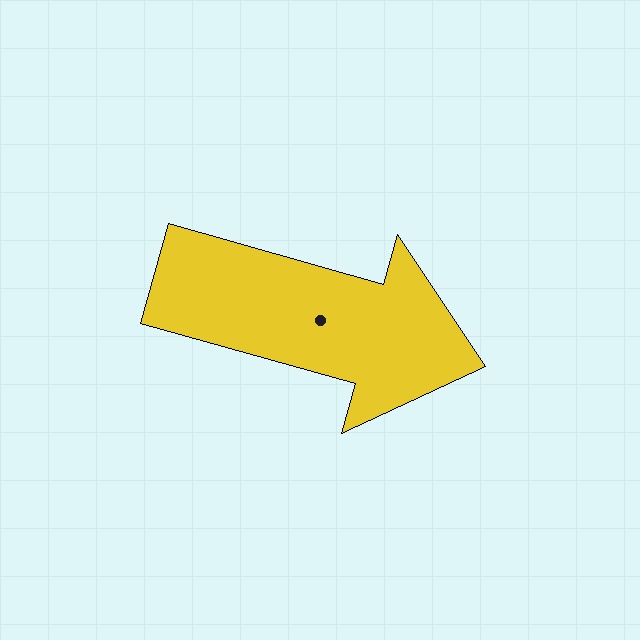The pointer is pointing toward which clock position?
Roughly 4 o'clock.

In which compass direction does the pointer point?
East.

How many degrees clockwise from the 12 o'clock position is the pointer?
Approximately 106 degrees.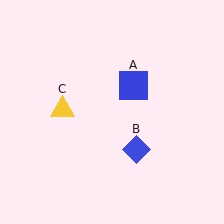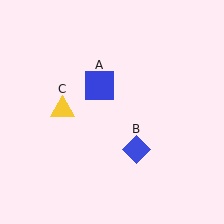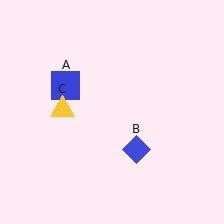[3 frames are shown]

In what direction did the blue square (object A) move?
The blue square (object A) moved left.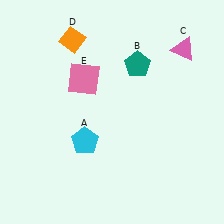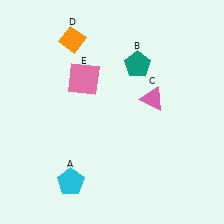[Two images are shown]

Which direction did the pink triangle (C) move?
The pink triangle (C) moved down.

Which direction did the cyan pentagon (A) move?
The cyan pentagon (A) moved down.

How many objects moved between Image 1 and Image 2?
2 objects moved between the two images.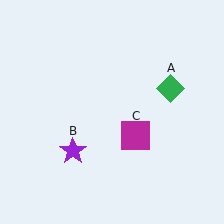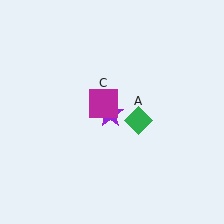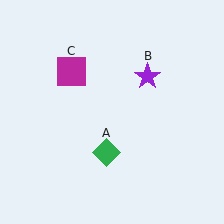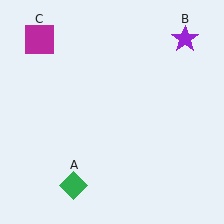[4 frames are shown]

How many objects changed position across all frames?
3 objects changed position: green diamond (object A), purple star (object B), magenta square (object C).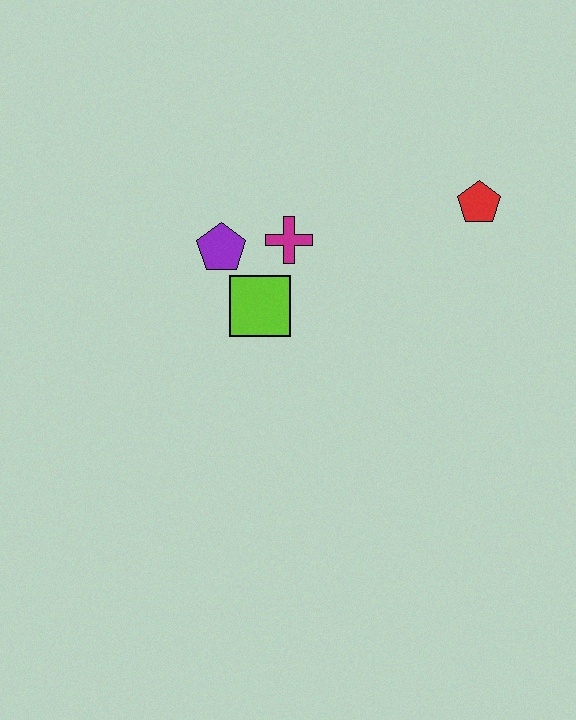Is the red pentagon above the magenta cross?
Yes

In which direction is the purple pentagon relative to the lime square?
The purple pentagon is above the lime square.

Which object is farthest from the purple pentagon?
The red pentagon is farthest from the purple pentagon.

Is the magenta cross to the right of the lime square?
Yes